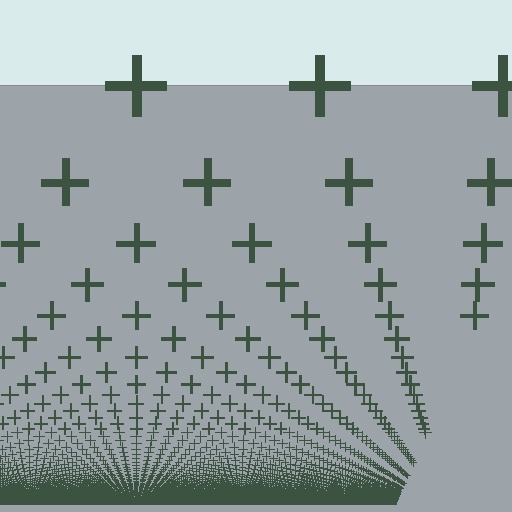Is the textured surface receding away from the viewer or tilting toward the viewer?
The surface appears to tilt toward the viewer. Texture elements get larger and sparser toward the top.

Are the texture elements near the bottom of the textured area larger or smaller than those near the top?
Smaller. The gradient is inverted — elements near the bottom are smaller and denser.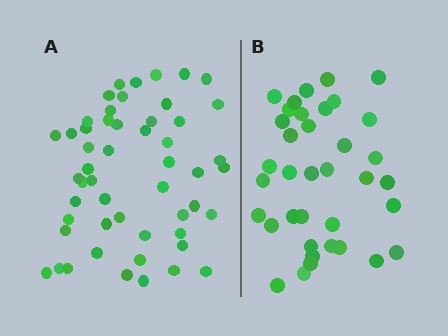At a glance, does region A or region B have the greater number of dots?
Region A (the left region) has more dots.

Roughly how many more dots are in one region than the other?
Region A has approximately 15 more dots than region B.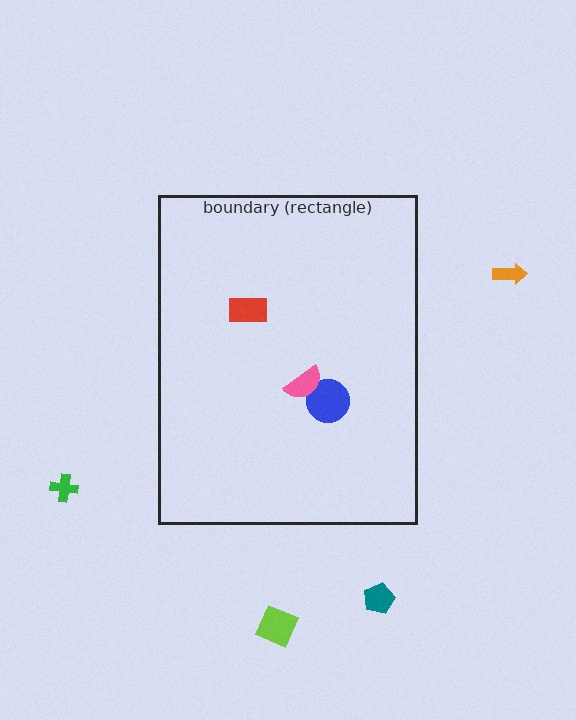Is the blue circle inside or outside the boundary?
Inside.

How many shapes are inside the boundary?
3 inside, 4 outside.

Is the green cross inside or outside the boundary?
Outside.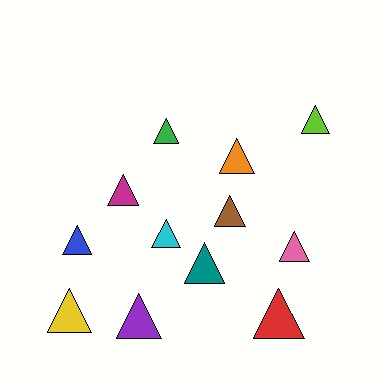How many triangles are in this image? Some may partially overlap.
There are 12 triangles.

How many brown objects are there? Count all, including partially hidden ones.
There is 1 brown object.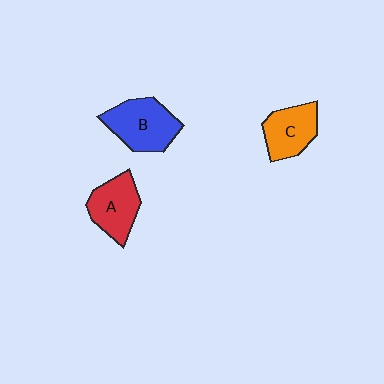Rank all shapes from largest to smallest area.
From largest to smallest: B (blue), A (red), C (orange).